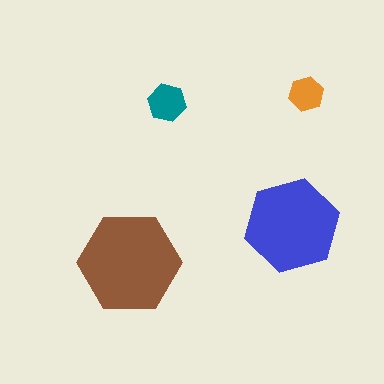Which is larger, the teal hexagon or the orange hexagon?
The teal one.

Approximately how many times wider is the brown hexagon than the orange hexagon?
About 3 times wider.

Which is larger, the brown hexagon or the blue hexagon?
The brown one.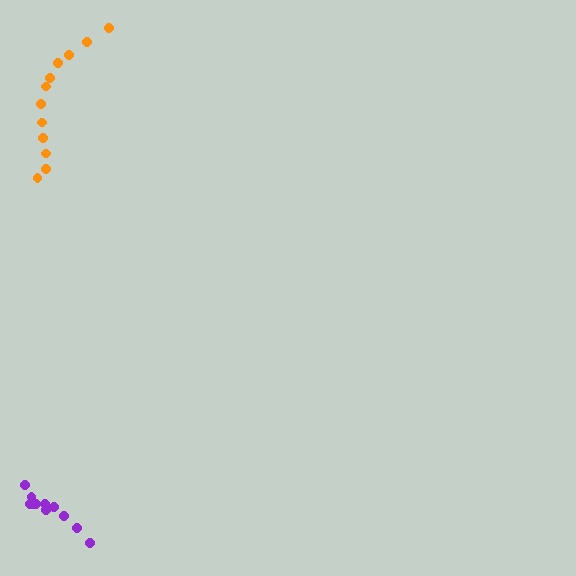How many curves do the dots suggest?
There are 2 distinct paths.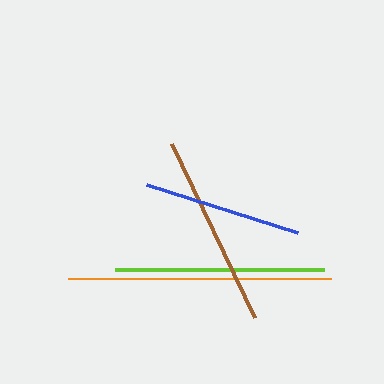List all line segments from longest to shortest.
From longest to shortest: orange, lime, brown, blue.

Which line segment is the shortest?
The blue line is the shortest at approximately 159 pixels.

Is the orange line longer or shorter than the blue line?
The orange line is longer than the blue line.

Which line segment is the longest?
The orange line is the longest at approximately 263 pixels.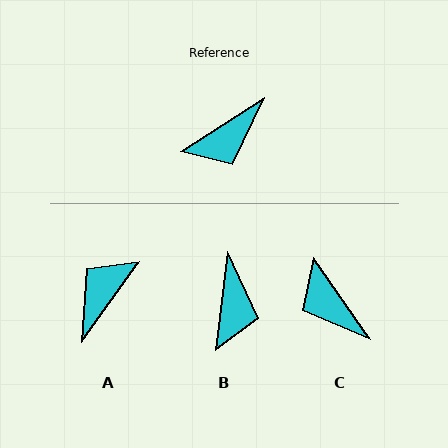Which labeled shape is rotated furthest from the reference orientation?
A, about 158 degrees away.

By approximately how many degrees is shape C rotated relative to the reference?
Approximately 88 degrees clockwise.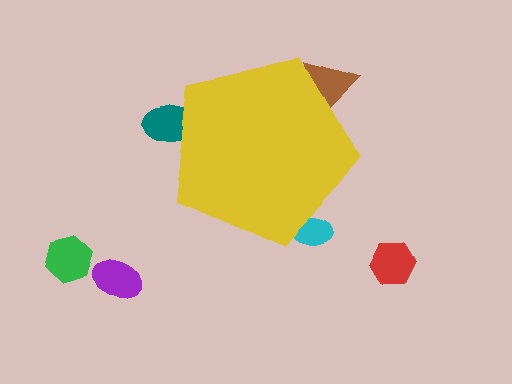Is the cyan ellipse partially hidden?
Yes, the cyan ellipse is partially hidden behind the yellow pentagon.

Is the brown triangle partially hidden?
Yes, the brown triangle is partially hidden behind the yellow pentagon.